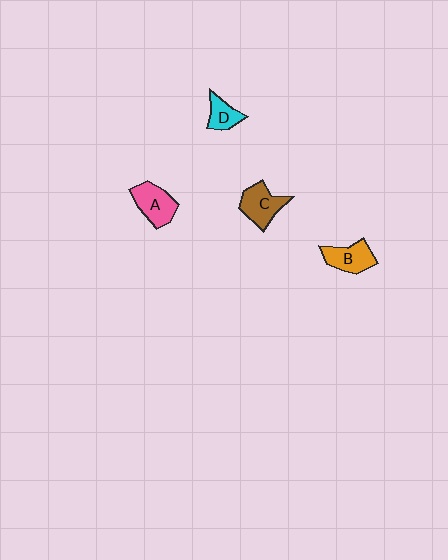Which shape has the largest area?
Shape A (pink).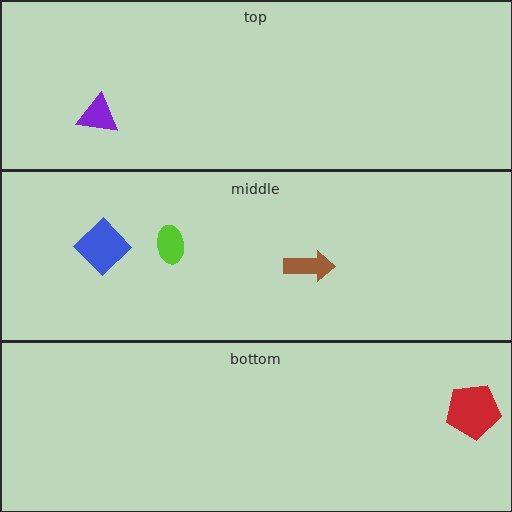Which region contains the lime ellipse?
The middle region.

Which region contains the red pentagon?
The bottom region.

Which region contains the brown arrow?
The middle region.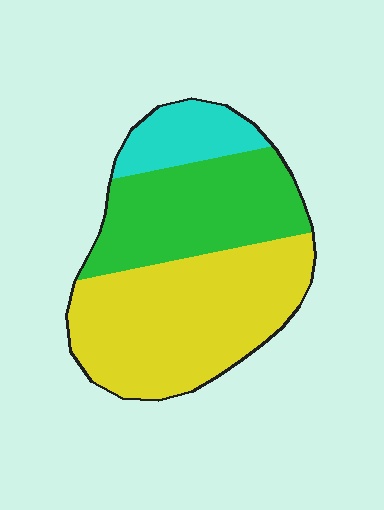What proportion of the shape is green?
Green covers 35% of the shape.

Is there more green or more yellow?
Yellow.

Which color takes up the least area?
Cyan, at roughly 15%.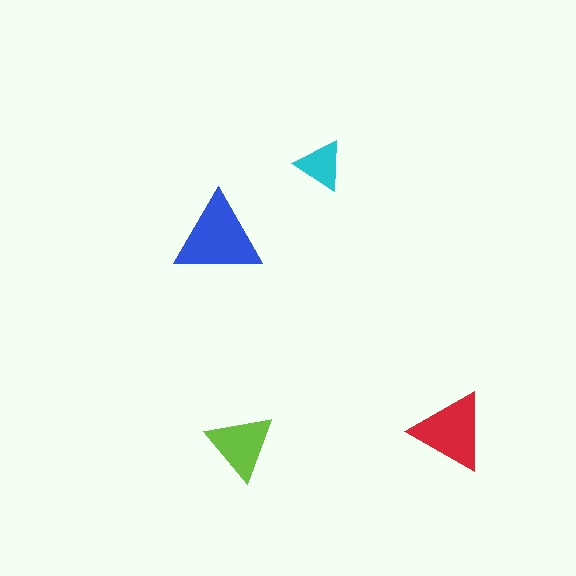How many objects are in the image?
There are 4 objects in the image.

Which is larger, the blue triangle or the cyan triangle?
The blue one.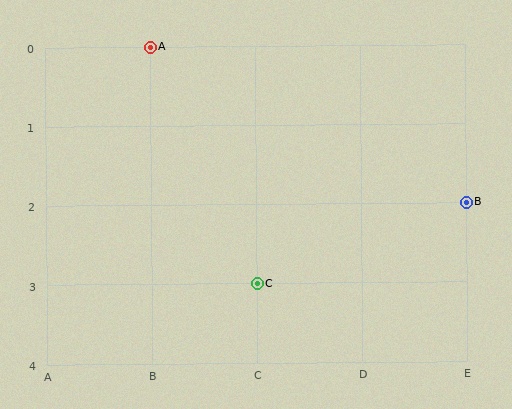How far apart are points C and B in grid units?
Points C and B are 2 columns and 1 row apart (about 2.2 grid units diagonally).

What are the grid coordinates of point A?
Point A is at grid coordinates (B, 0).